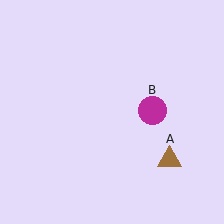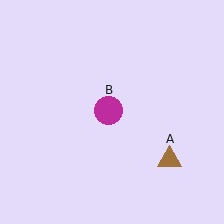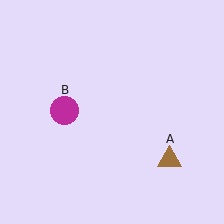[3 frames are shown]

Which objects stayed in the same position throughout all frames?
Brown triangle (object A) remained stationary.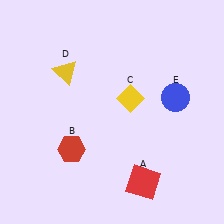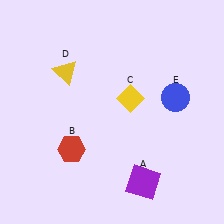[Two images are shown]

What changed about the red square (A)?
In Image 1, A is red. In Image 2, it changed to purple.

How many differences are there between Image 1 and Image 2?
There is 1 difference between the two images.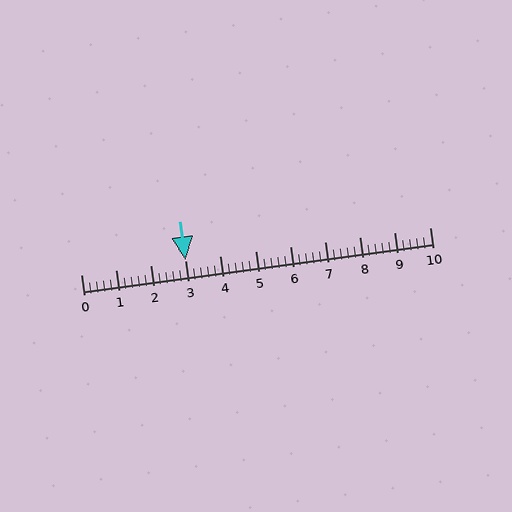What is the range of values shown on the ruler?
The ruler shows values from 0 to 10.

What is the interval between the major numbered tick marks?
The major tick marks are spaced 1 units apart.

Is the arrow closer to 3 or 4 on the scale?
The arrow is closer to 3.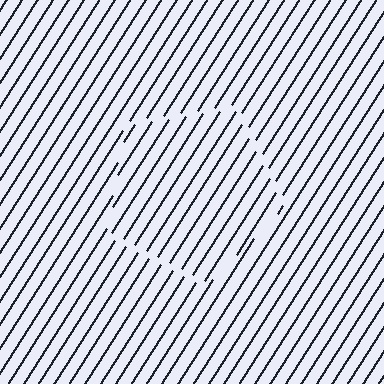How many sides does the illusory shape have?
5 sides — the line-ends trace a pentagon.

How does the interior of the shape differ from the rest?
The interior of the shape contains the same grating, shifted by half a period — the contour is defined by the phase discontinuity where line-ends from the inner and outer gratings abut.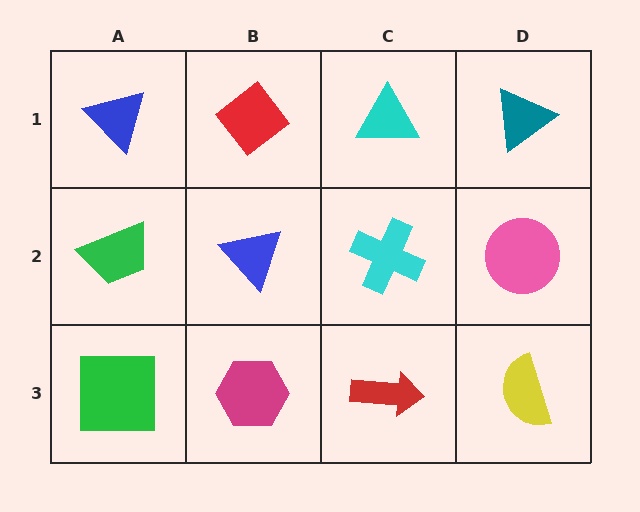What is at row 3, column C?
A red arrow.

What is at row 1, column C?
A cyan triangle.